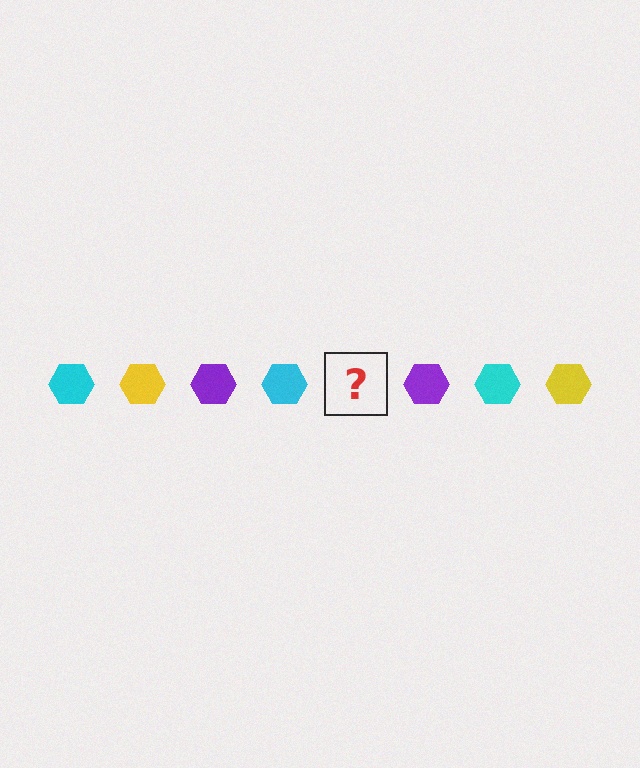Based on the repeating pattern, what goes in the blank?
The blank should be a yellow hexagon.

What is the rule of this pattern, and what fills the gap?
The rule is that the pattern cycles through cyan, yellow, purple hexagons. The gap should be filled with a yellow hexagon.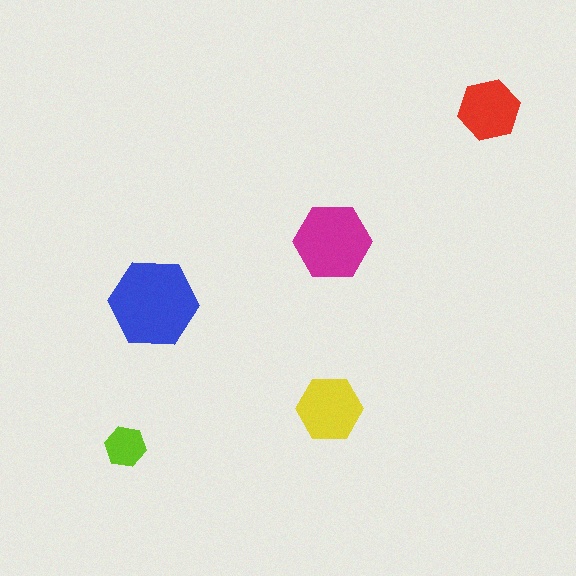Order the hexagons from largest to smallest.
the blue one, the magenta one, the yellow one, the red one, the lime one.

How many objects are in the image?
There are 5 objects in the image.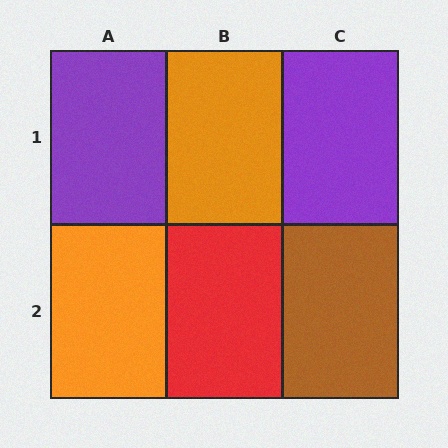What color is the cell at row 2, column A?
Orange.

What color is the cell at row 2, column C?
Brown.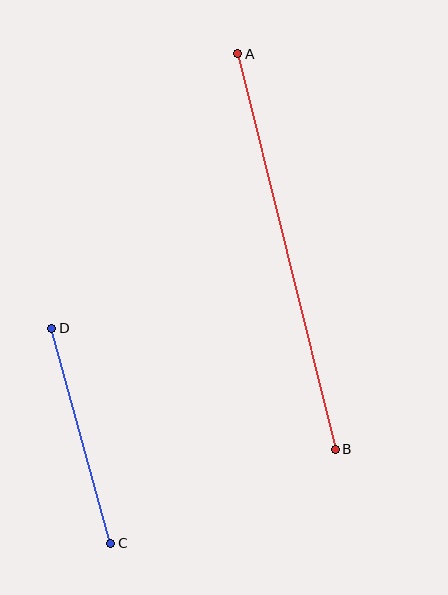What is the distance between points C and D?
The distance is approximately 223 pixels.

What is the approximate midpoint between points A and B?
The midpoint is at approximately (287, 252) pixels.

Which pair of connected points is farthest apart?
Points A and B are farthest apart.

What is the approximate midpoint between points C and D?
The midpoint is at approximately (81, 436) pixels.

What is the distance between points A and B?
The distance is approximately 407 pixels.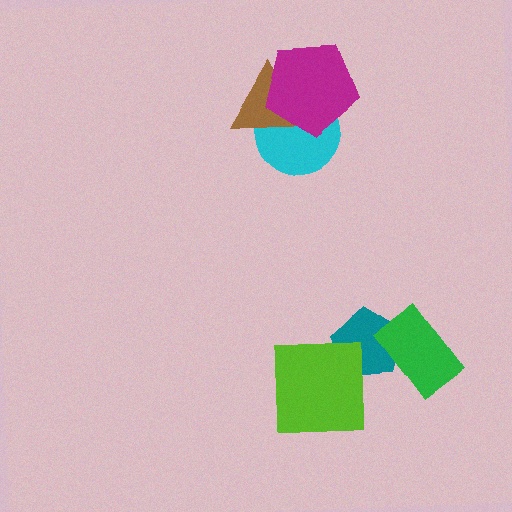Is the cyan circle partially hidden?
Yes, it is partially covered by another shape.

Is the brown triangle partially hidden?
Yes, it is partially covered by another shape.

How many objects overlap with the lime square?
1 object overlaps with the lime square.